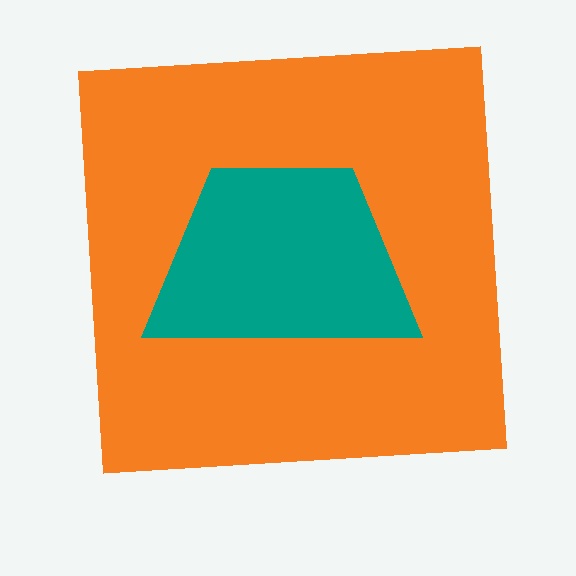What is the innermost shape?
The teal trapezoid.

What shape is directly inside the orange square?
The teal trapezoid.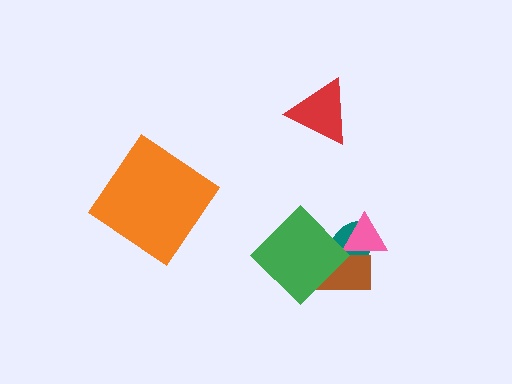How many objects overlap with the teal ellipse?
3 objects overlap with the teal ellipse.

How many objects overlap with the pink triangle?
3 objects overlap with the pink triangle.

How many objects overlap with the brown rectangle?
3 objects overlap with the brown rectangle.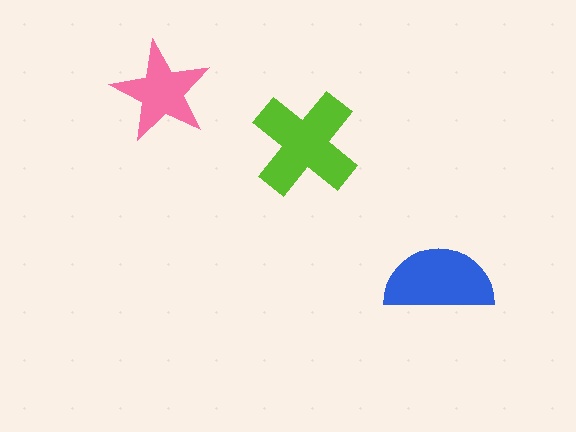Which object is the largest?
The lime cross.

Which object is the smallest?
The pink star.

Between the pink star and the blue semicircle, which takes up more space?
The blue semicircle.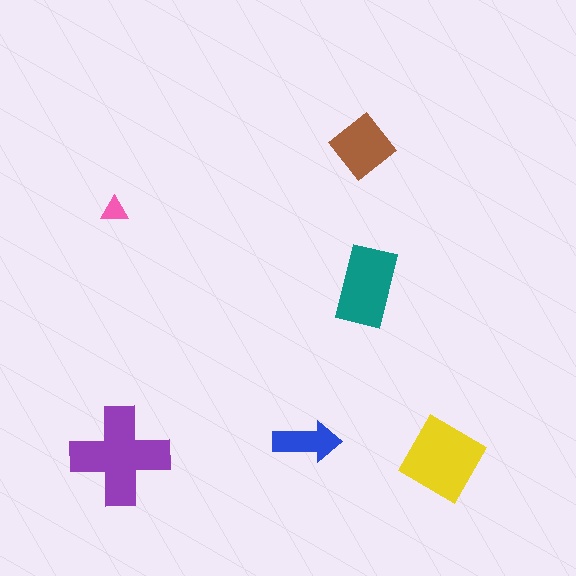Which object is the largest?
The purple cross.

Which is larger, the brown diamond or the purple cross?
The purple cross.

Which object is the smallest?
The pink triangle.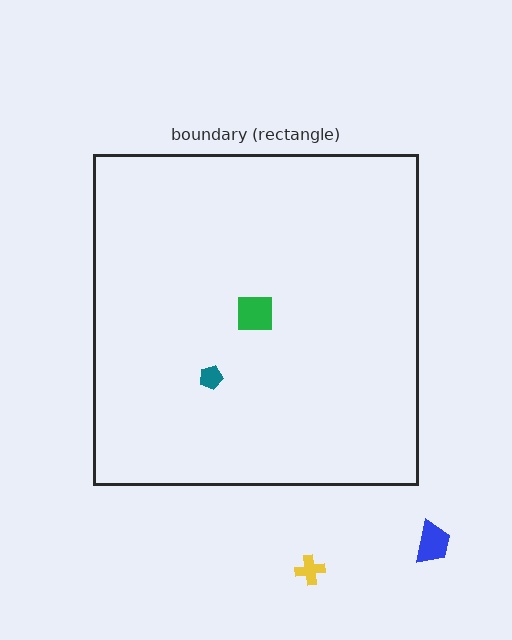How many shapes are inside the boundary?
2 inside, 2 outside.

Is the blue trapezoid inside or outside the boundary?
Outside.